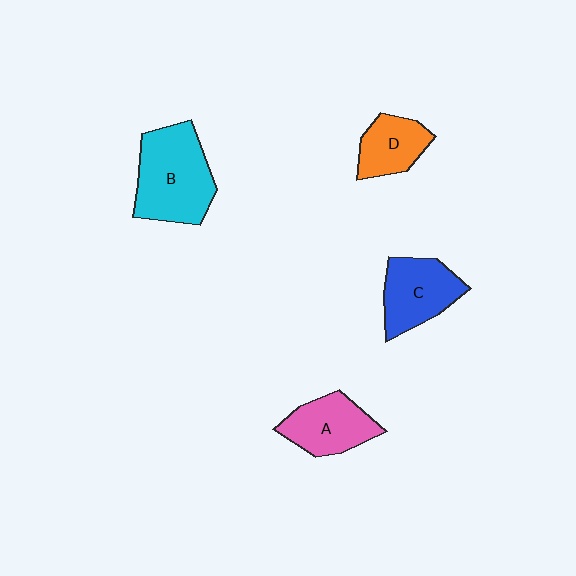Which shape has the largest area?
Shape B (cyan).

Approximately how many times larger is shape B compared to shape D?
Approximately 1.9 times.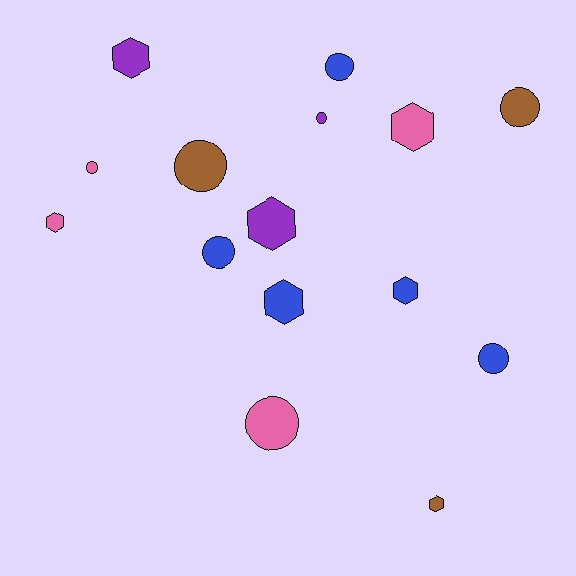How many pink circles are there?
There are 2 pink circles.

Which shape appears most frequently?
Circle, with 8 objects.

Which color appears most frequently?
Blue, with 5 objects.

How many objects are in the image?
There are 15 objects.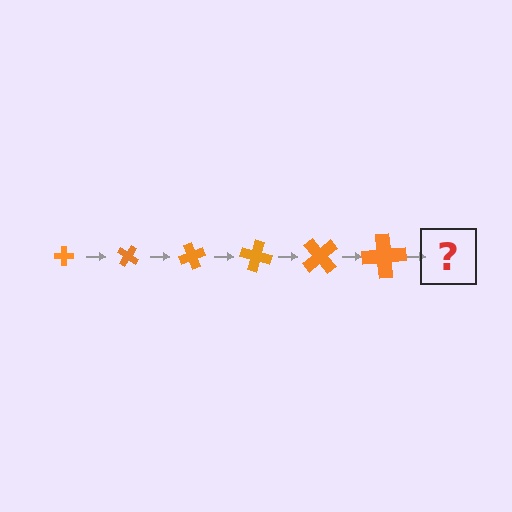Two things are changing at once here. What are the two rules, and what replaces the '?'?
The two rules are that the cross grows larger each step and it rotates 35 degrees each step. The '?' should be a cross, larger than the previous one and rotated 210 degrees from the start.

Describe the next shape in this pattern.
It should be a cross, larger than the previous one and rotated 210 degrees from the start.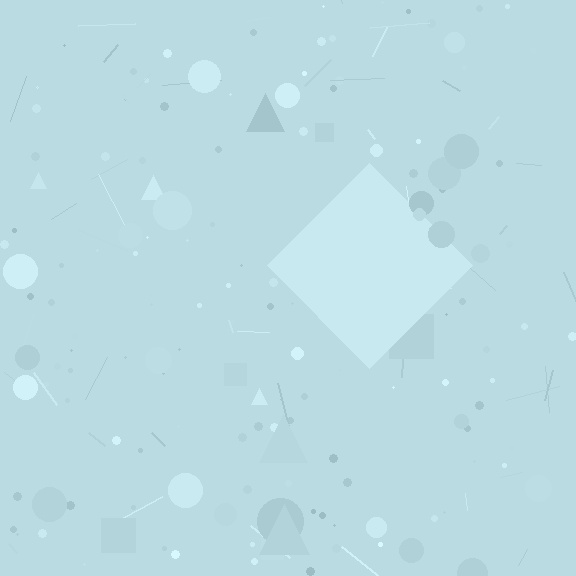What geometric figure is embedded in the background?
A diamond is embedded in the background.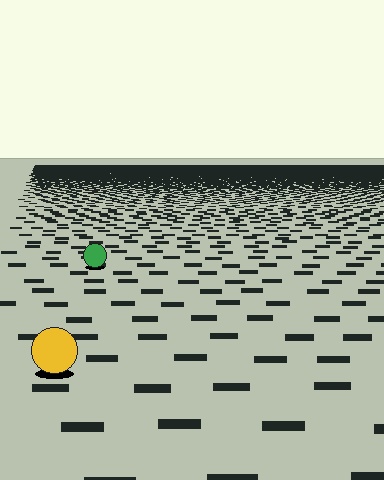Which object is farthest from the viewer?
The green circle is farthest from the viewer. It appears smaller and the ground texture around it is denser.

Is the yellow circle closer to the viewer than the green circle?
Yes. The yellow circle is closer — you can tell from the texture gradient: the ground texture is coarser near it.